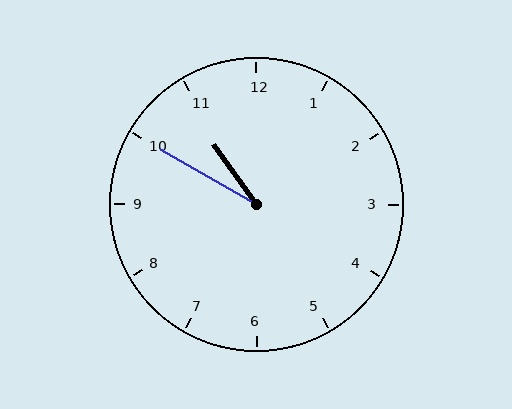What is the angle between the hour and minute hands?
Approximately 25 degrees.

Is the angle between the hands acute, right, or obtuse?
It is acute.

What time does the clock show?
10:50.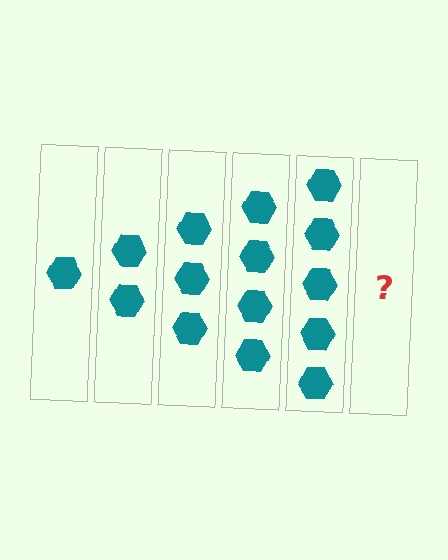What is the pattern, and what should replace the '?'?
The pattern is that each step adds one more hexagon. The '?' should be 6 hexagons.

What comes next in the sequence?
The next element should be 6 hexagons.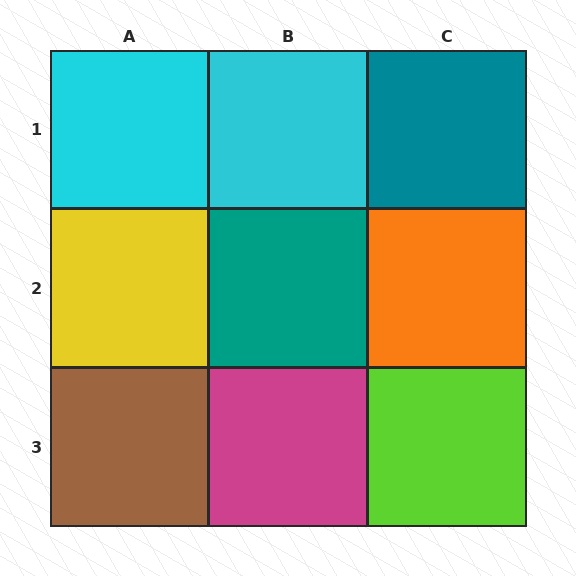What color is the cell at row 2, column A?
Yellow.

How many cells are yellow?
1 cell is yellow.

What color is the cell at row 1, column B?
Cyan.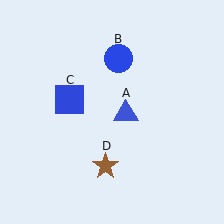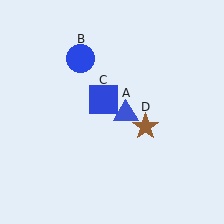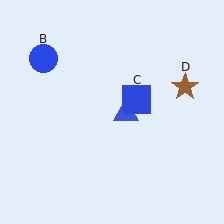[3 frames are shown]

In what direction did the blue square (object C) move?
The blue square (object C) moved right.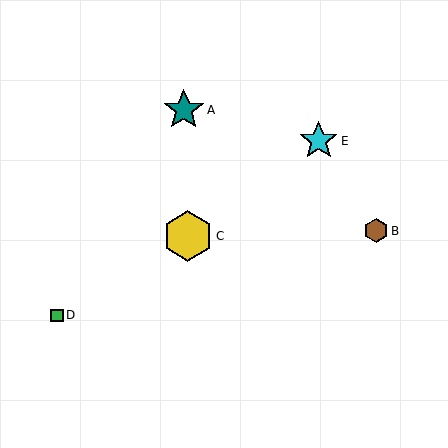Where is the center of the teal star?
The center of the teal star is at (184, 110).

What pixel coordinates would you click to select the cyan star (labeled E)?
Click at (319, 141) to select the cyan star E.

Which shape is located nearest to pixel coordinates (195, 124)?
The teal star (labeled A) at (184, 110) is nearest to that location.